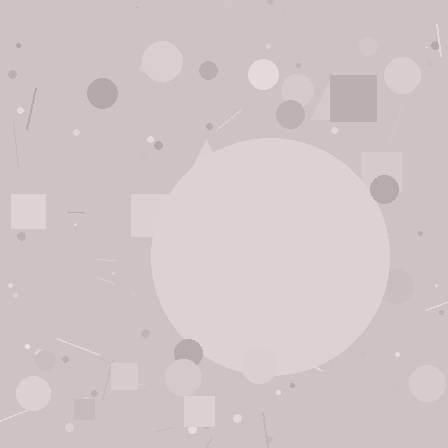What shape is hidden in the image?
A circle is hidden in the image.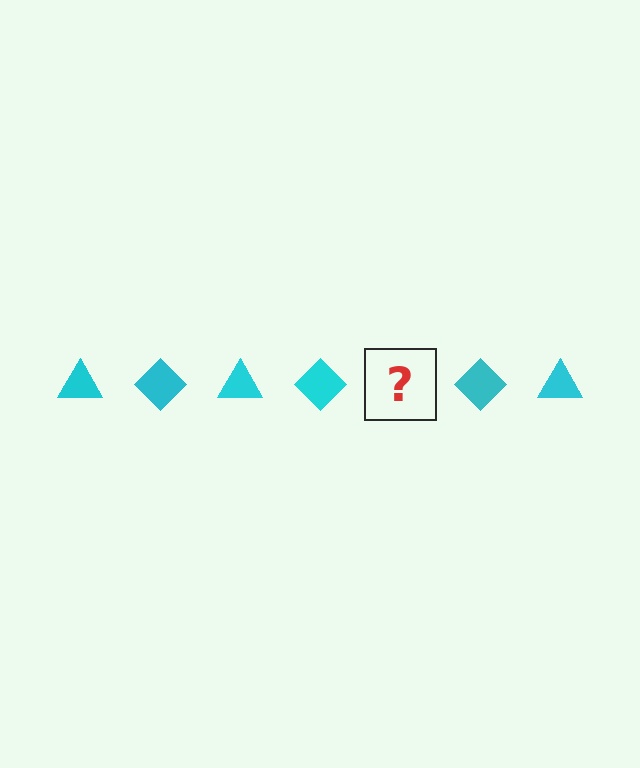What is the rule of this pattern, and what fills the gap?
The rule is that the pattern cycles through triangle, diamond shapes in cyan. The gap should be filled with a cyan triangle.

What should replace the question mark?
The question mark should be replaced with a cyan triangle.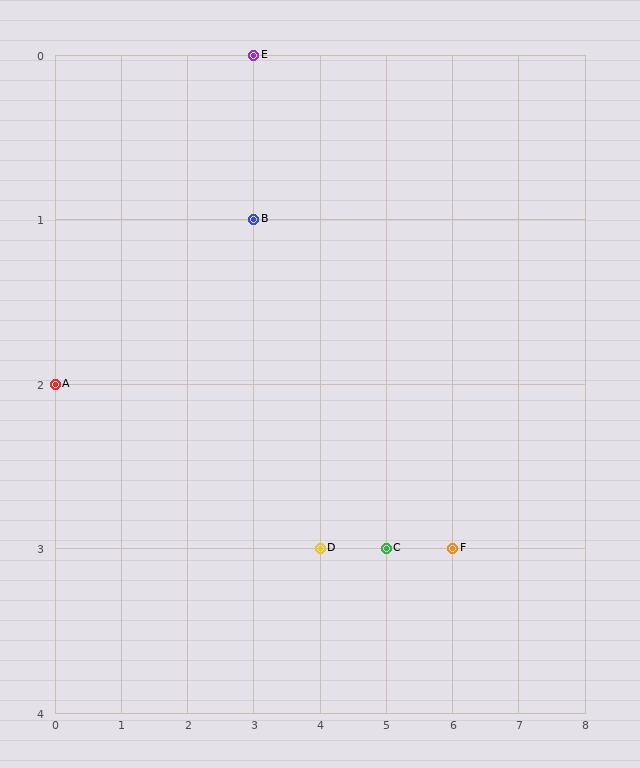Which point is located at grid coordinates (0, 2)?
Point A is at (0, 2).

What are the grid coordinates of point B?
Point B is at grid coordinates (3, 1).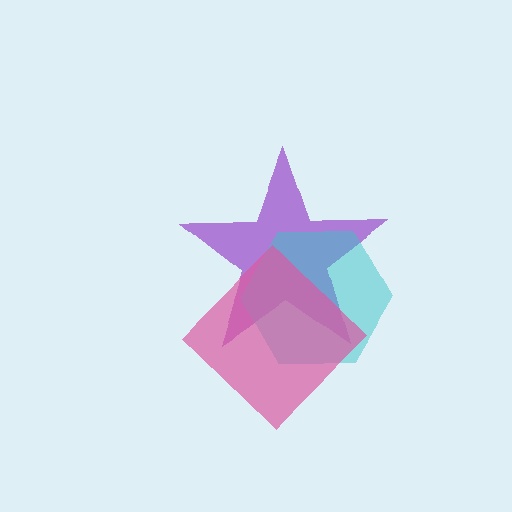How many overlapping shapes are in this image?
There are 3 overlapping shapes in the image.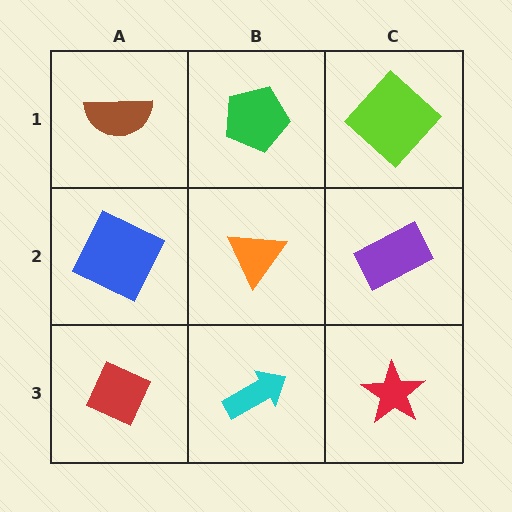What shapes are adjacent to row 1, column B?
An orange triangle (row 2, column B), a brown semicircle (row 1, column A), a lime diamond (row 1, column C).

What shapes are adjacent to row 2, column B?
A green pentagon (row 1, column B), a cyan arrow (row 3, column B), a blue square (row 2, column A), a purple rectangle (row 2, column C).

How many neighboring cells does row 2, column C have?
3.